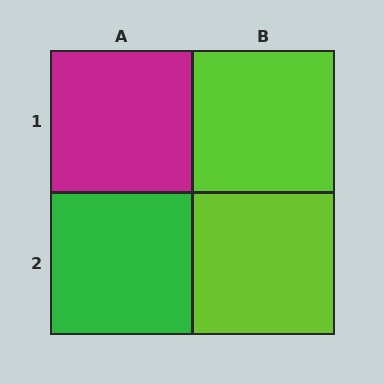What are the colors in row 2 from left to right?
Green, lime.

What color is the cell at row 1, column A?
Magenta.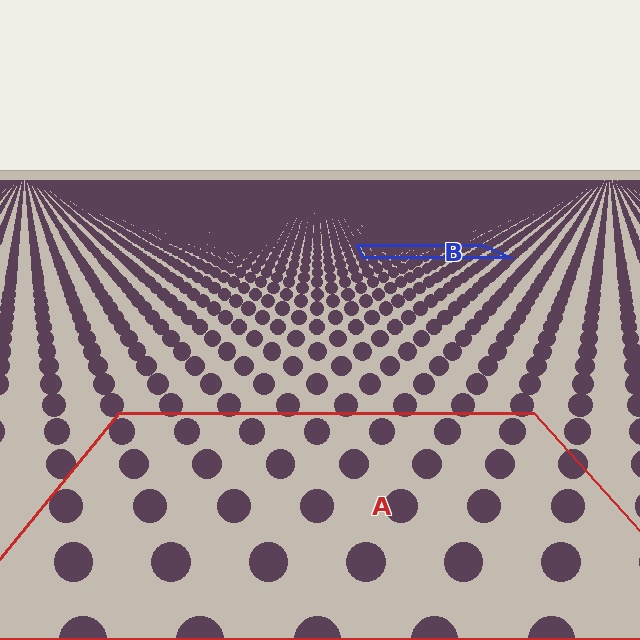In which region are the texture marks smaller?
The texture marks are smaller in region B, because it is farther away.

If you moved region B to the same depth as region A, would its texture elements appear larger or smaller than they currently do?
They would appear larger. At a closer depth, the same texture elements are projected at a bigger on-screen size.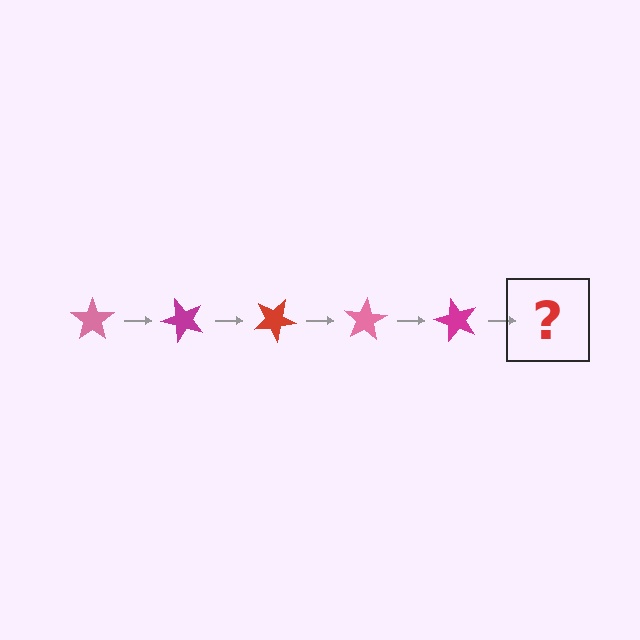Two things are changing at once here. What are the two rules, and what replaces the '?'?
The two rules are that it rotates 50 degrees each step and the color cycles through pink, magenta, and red. The '?' should be a red star, rotated 250 degrees from the start.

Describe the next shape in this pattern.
It should be a red star, rotated 250 degrees from the start.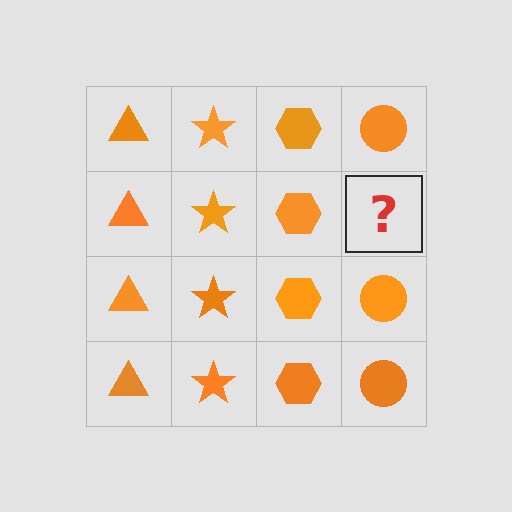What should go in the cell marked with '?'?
The missing cell should contain an orange circle.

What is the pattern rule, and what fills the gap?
The rule is that each column has a consistent shape. The gap should be filled with an orange circle.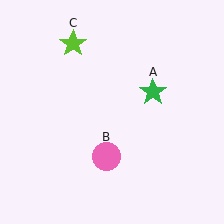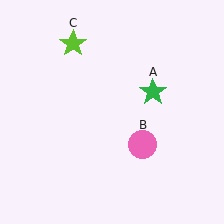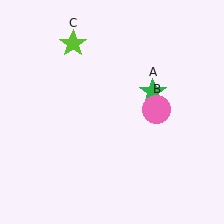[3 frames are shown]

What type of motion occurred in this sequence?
The pink circle (object B) rotated counterclockwise around the center of the scene.